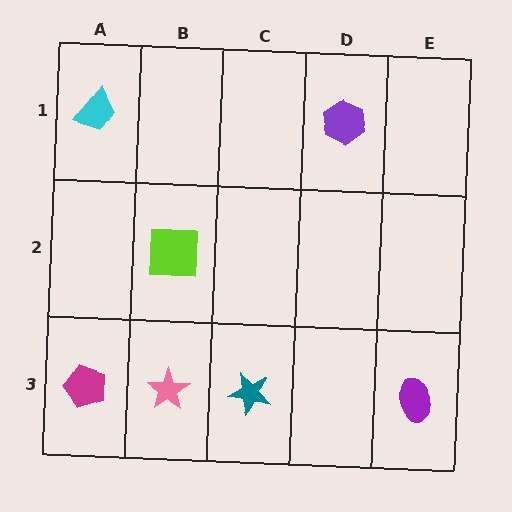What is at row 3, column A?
A magenta pentagon.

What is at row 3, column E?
A purple ellipse.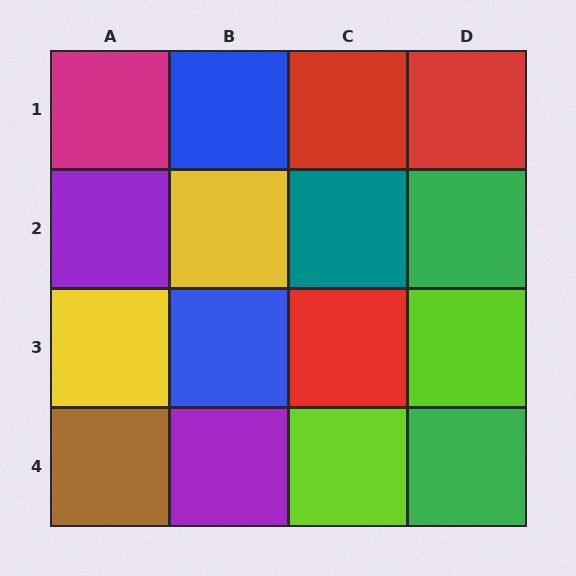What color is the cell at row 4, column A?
Brown.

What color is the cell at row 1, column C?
Red.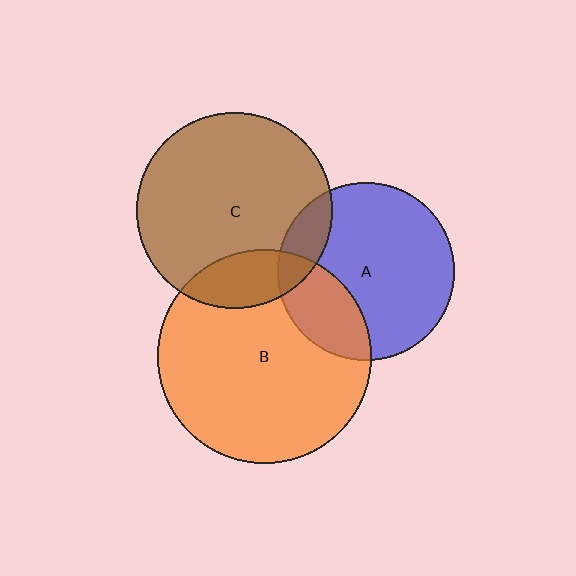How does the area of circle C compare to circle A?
Approximately 1.2 times.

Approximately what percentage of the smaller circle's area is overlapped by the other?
Approximately 25%.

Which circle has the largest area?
Circle B (orange).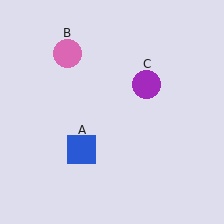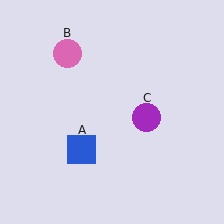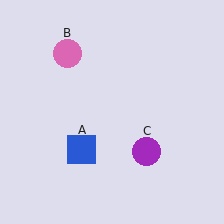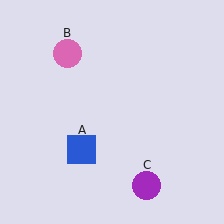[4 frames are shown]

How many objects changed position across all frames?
1 object changed position: purple circle (object C).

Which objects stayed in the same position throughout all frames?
Blue square (object A) and pink circle (object B) remained stationary.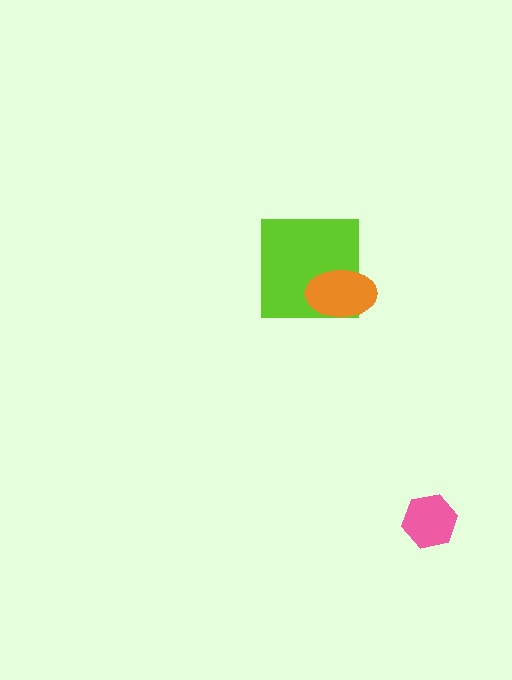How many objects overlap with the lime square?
1 object overlaps with the lime square.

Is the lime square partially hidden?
Yes, it is partially covered by another shape.